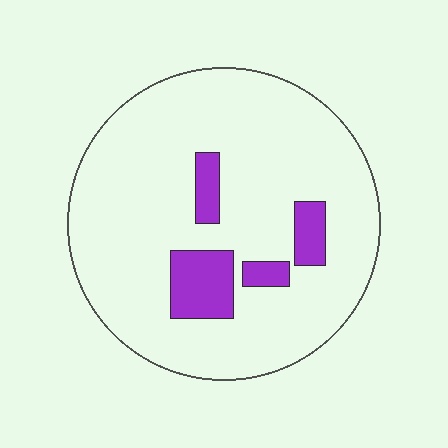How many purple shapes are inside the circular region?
4.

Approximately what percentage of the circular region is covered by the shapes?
Approximately 10%.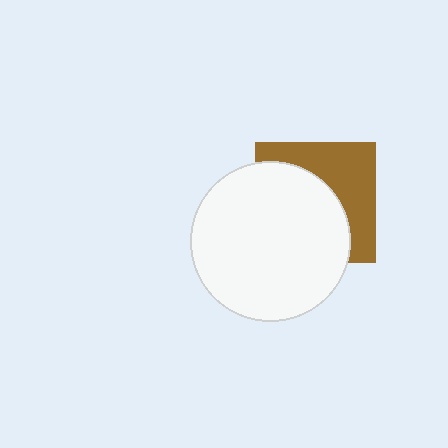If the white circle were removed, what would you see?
You would see the complete brown square.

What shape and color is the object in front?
The object in front is a white circle.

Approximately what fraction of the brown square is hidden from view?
Roughly 57% of the brown square is hidden behind the white circle.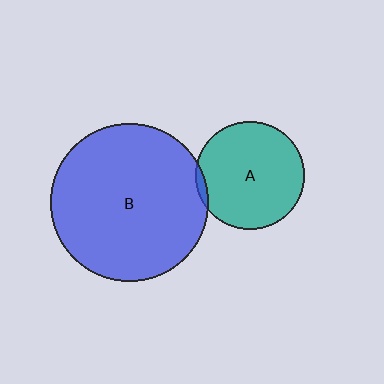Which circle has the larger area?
Circle B (blue).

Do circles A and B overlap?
Yes.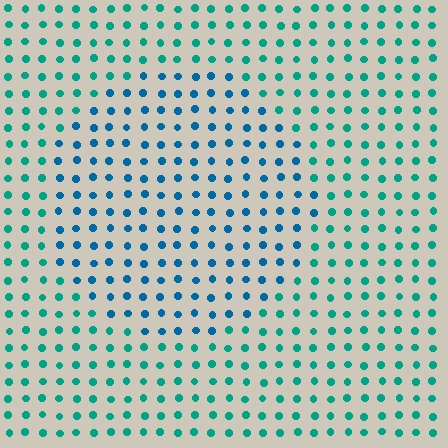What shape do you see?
I see a circle.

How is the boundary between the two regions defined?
The boundary is defined purely by a slight shift in hue (about 33 degrees). Spacing, size, and orientation are identical on both sides.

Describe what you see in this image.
The image is filled with small teal elements in a uniform arrangement. A circle-shaped region is visible where the elements are tinted to a slightly different hue, forming a subtle color boundary.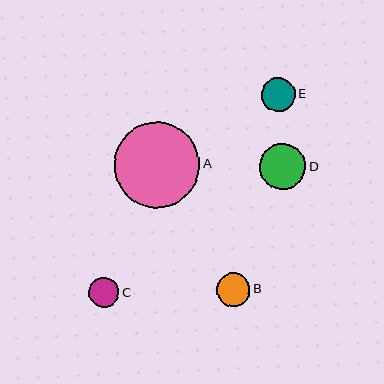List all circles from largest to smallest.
From largest to smallest: A, D, B, E, C.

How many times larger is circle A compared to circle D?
Circle A is approximately 1.9 times the size of circle D.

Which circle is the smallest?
Circle C is the smallest with a size of approximately 30 pixels.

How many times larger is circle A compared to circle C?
Circle A is approximately 2.9 times the size of circle C.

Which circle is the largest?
Circle A is the largest with a size of approximately 86 pixels.